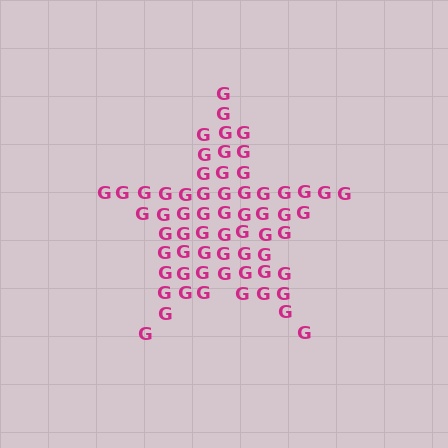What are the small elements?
The small elements are letter G's.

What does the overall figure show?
The overall figure shows a star.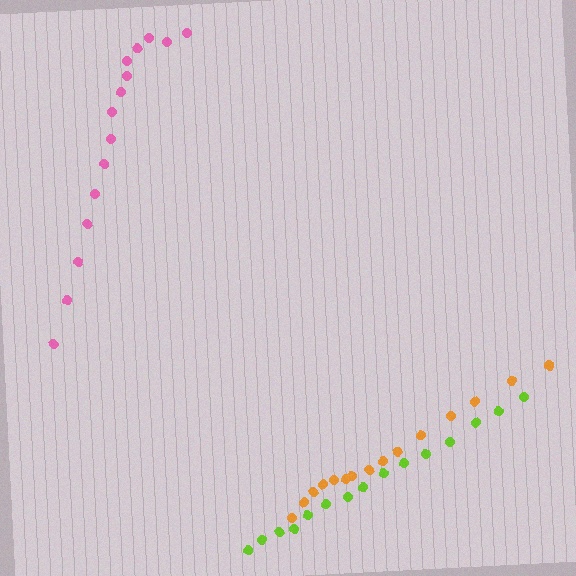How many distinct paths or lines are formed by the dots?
There are 3 distinct paths.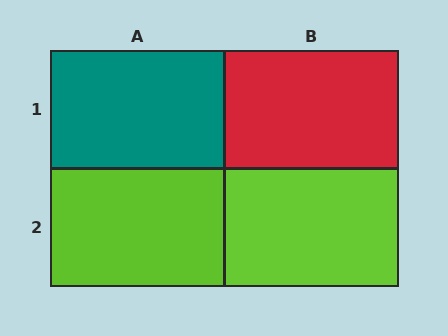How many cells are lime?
2 cells are lime.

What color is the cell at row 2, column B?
Lime.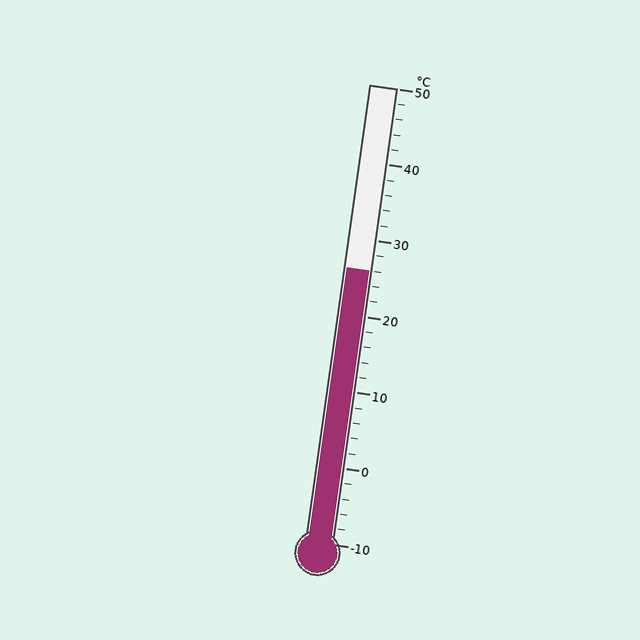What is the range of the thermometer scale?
The thermometer scale ranges from -10°C to 50°C.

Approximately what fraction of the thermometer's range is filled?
The thermometer is filled to approximately 60% of its range.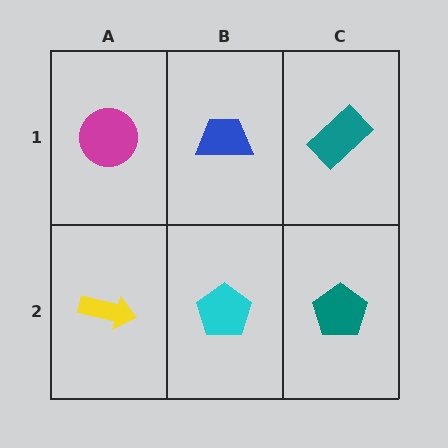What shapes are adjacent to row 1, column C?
A teal pentagon (row 2, column C), a blue trapezoid (row 1, column B).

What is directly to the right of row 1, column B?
A teal rectangle.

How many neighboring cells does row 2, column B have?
3.